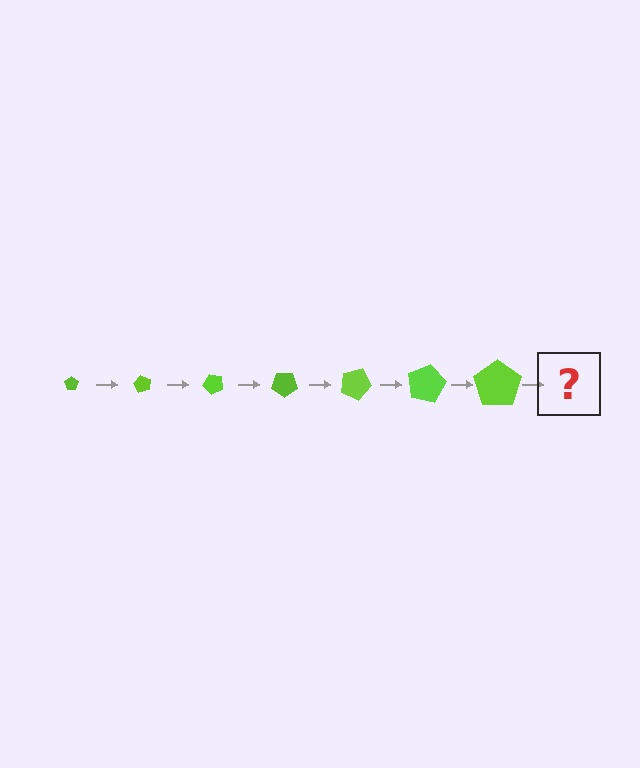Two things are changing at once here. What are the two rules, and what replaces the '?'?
The two rules are that the pentagon grows larger each step and it rotates 60 degrees each step. The '?' should be a pentagon, larger than the previous one and rotated 420 degrees from the start.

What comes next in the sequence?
The next element should be a pentagon, larger than the previous one and rotated 420 degrees from the start.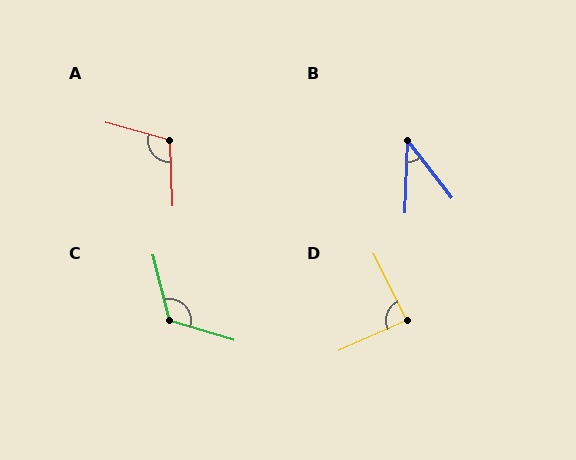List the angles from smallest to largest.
B (39°), D (87°), A (107°), C (120°).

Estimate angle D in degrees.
Approximately 87 degrees.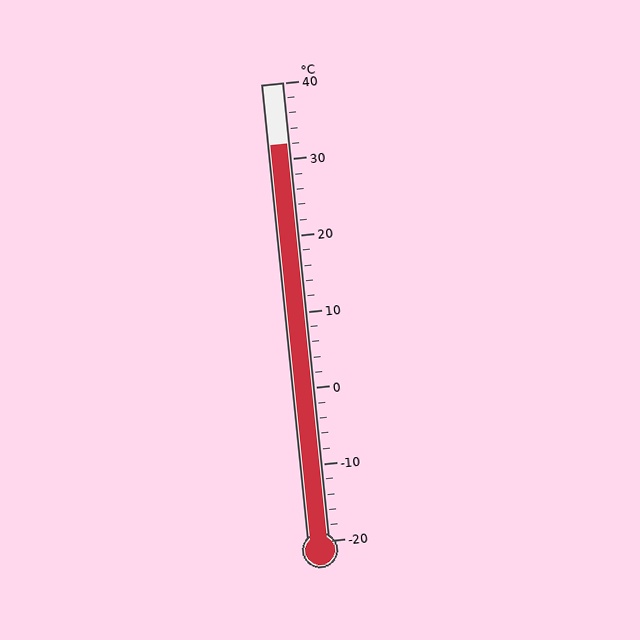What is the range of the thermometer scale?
The thermometer scale ranges from -20°C to 40°C.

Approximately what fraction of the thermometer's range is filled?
The thermometer is filled to approximately 85% of its range.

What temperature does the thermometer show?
The thermometer shows approximately 32°C.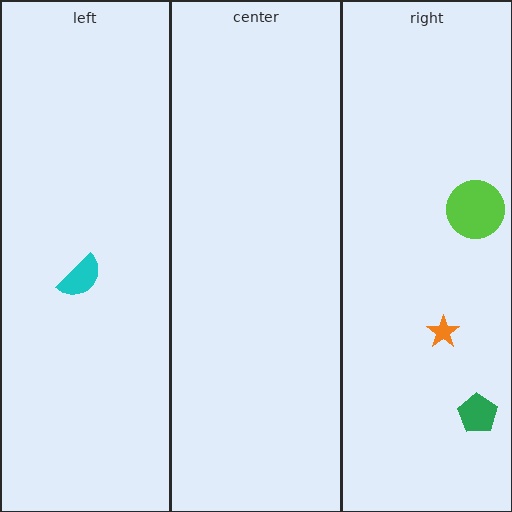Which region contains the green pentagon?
The right region.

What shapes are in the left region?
The cyan semicircle.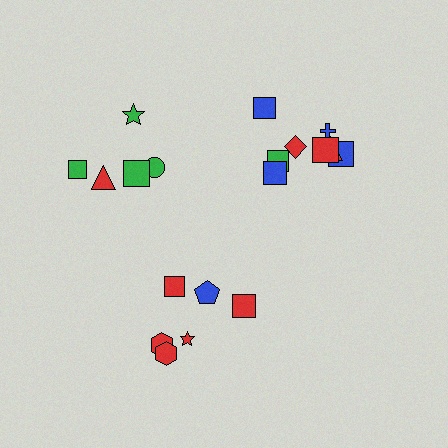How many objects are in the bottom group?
There are 6 objects.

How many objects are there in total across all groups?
There are 19 objects.